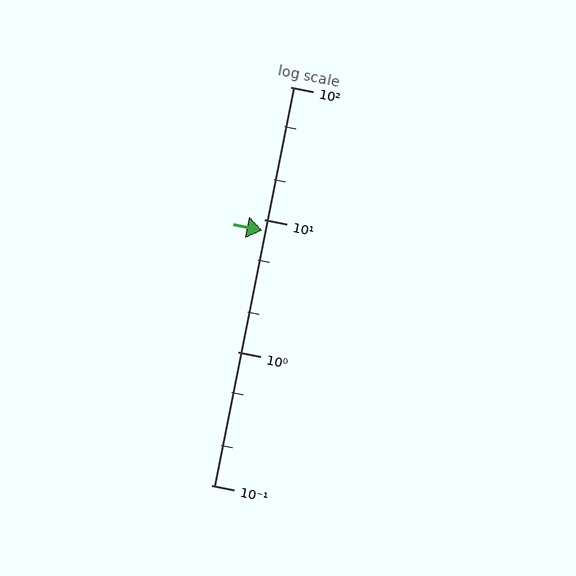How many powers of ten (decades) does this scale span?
The scale spans 3 decades, from 0.1 to 100.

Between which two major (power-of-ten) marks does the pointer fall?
The pointer is between 1 and 10.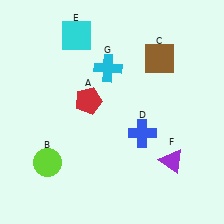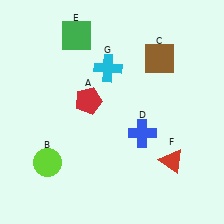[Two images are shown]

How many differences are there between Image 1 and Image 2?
There are 2 differences between the two images.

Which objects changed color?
E changed from cyan to green. F changed from purple to red.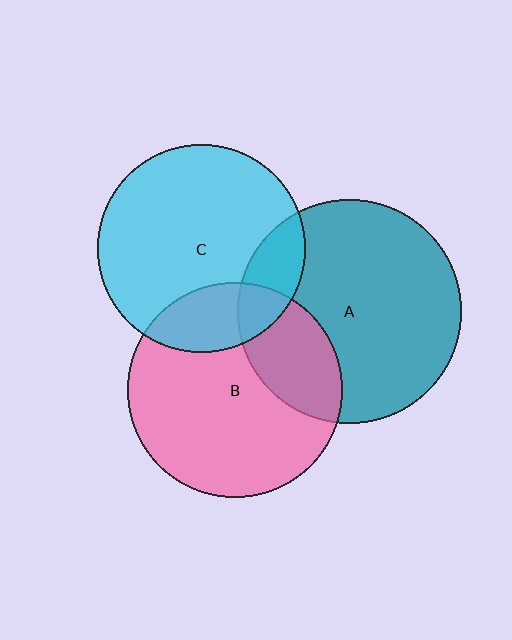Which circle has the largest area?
Circle A (teal).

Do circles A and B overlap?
Yes.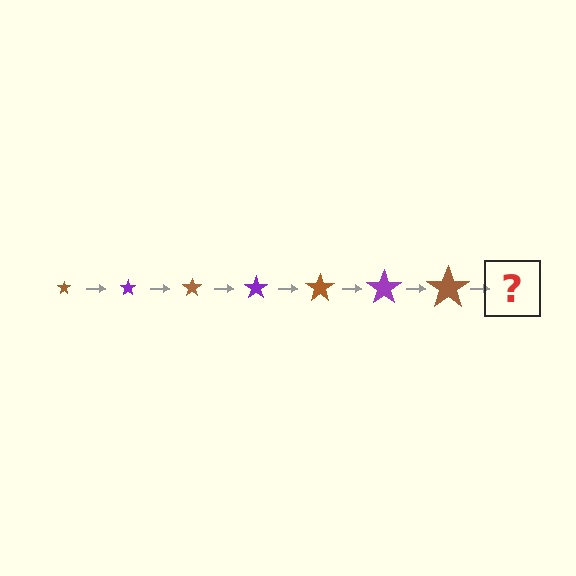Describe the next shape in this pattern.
It should be a purple star, larger than the previous one.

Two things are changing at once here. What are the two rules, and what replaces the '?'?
The two rules are that the star grows larger each step and the color cycles through brown and purple. The '?' should be a purple star, larger than the previous one.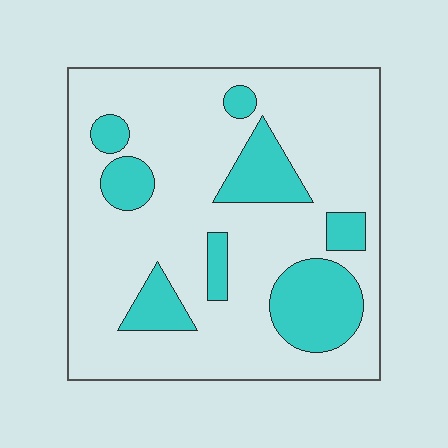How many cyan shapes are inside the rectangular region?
8.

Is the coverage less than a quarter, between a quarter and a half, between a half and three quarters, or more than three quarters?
Less than a quarter.